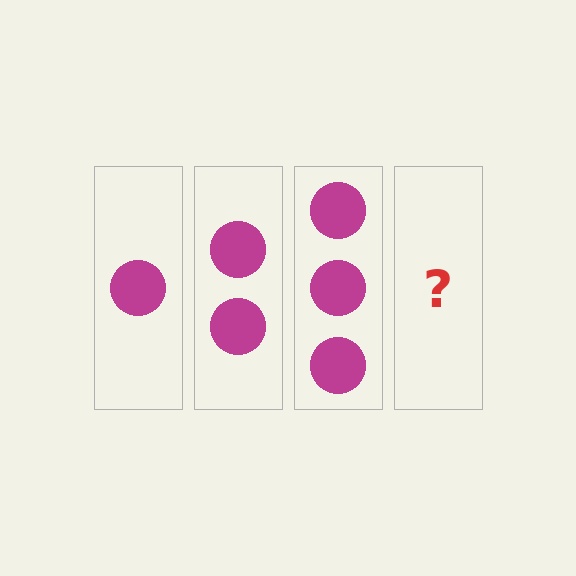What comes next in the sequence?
The next element should be 4 circles.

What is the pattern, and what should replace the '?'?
The pattern is that each step adds one more circle. The '?' should be 4 circles.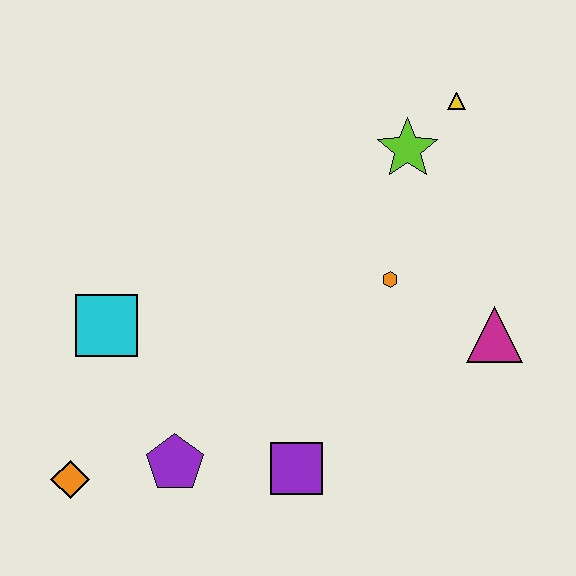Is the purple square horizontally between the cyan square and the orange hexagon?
Yes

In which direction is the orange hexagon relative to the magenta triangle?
The orange hexagon is to the left of the magenta triangle.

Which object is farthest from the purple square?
The yellow triangle is farthest from the purple square.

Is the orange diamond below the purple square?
Yes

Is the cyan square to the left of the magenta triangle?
Yes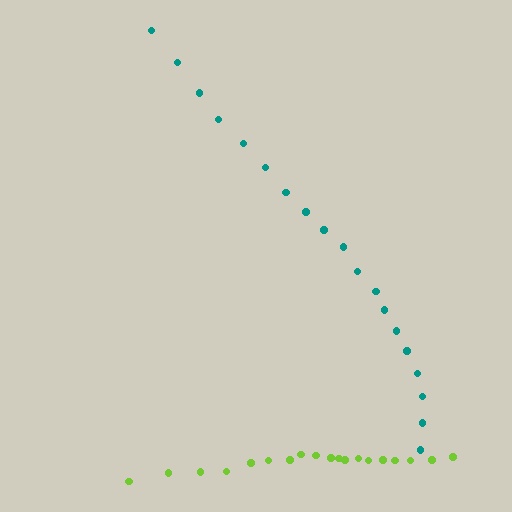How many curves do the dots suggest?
There are 2 distinct paths.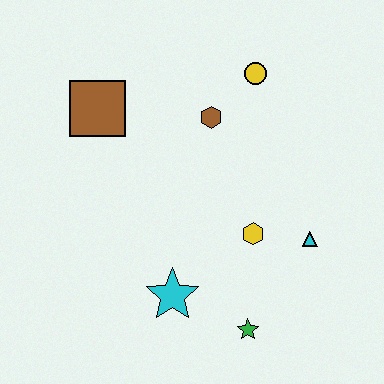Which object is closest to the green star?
The cyan star is closest to the green star.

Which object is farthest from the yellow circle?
The green star is farthest from the yellow circle.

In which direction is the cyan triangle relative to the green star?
The cyan triangle is above the green star.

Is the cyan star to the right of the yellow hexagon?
No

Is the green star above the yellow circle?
No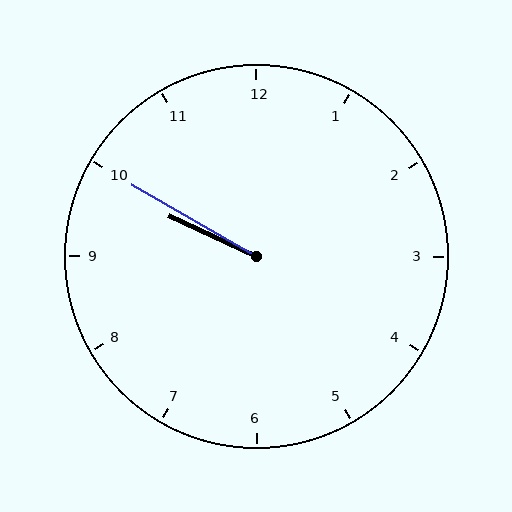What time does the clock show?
9:50.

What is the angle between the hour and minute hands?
Approximately 5 degrees.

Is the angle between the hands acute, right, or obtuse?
It is acute.